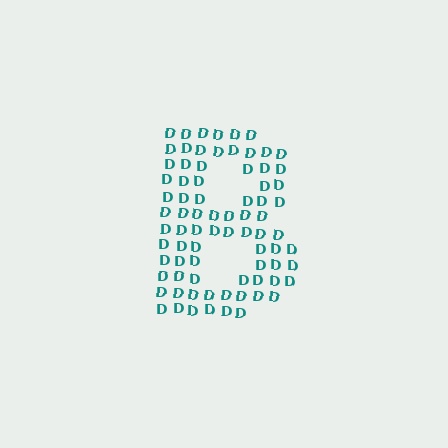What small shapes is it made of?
It is made of small letter D's.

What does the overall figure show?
The overall figure shows the letter B.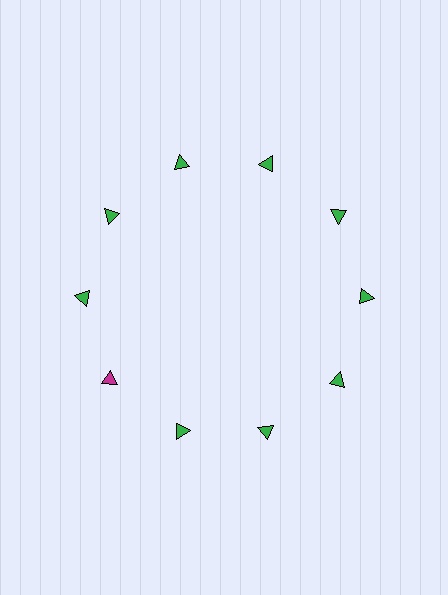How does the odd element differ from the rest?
It has a different color: magenta instead of green.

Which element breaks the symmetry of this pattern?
The magenta triangle at roughly the 8 o'clock position breaks the symmetry. All other shapes are green triangles.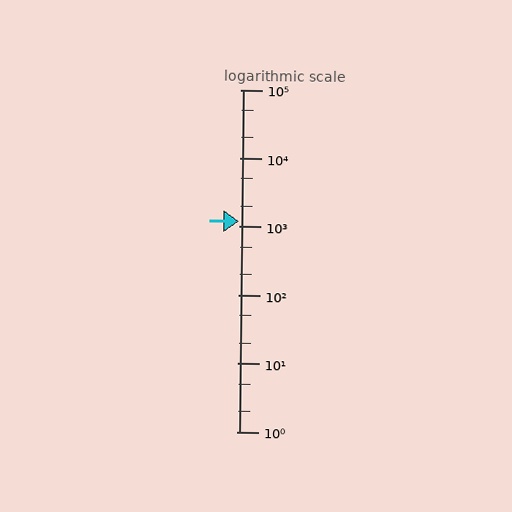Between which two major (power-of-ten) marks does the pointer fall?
The pointer is between 1000 and 10000.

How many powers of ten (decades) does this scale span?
The scale spans 5 decades, from 1 to 100000.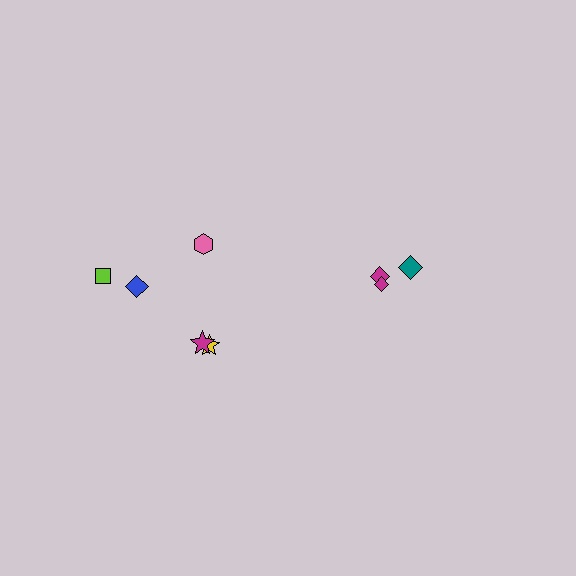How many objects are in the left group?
There are 5 objects.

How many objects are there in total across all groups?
There are 8 objects.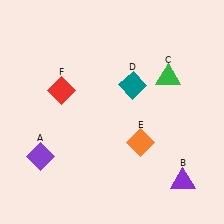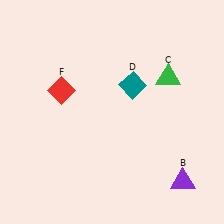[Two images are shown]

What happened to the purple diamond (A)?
The purple diamond (A) was removed in Image 2. It was in the bottom-left area of Image 1.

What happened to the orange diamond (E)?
The orange diamond (E) was removed in Image 2. It was in the bottom-right area of Image 1.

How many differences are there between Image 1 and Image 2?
There are 2 differences between the two images.